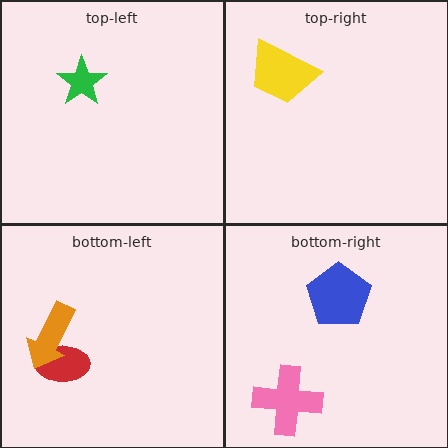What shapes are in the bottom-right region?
The pink cross, the blue pentagon.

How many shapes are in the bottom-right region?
2.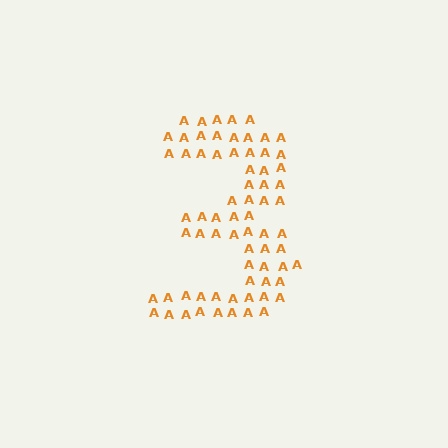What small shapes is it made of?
It is made of small letter A's.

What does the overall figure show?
The overall figure shows the digit 3.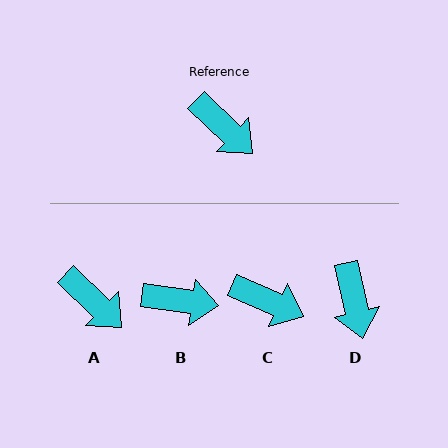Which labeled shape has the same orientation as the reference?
A.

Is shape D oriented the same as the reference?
No, it is off by about 34 degrees.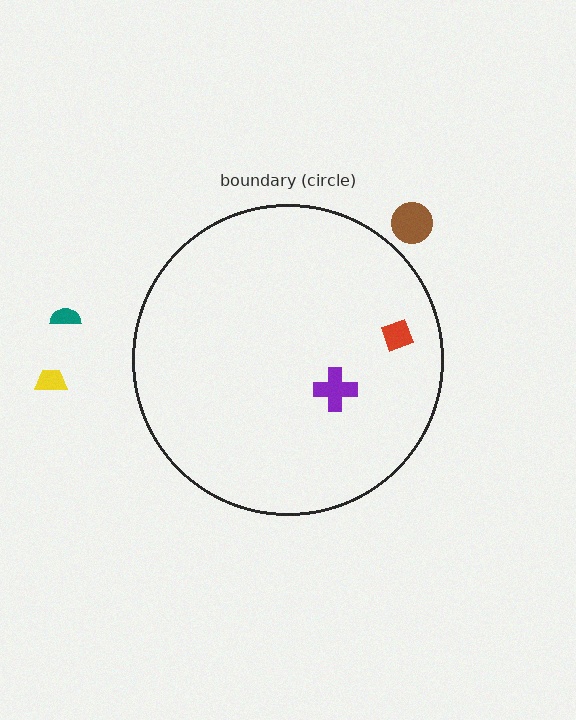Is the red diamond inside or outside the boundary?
Inside.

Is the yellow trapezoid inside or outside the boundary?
Outside.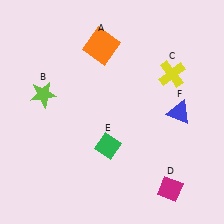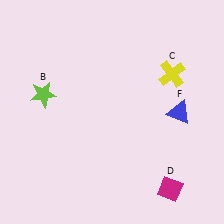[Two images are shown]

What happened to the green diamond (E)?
The green diamond (E) was removed in Image 2. It was in the bottom-left area of Image 1.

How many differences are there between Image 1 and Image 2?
There are 2 differences between the two images.